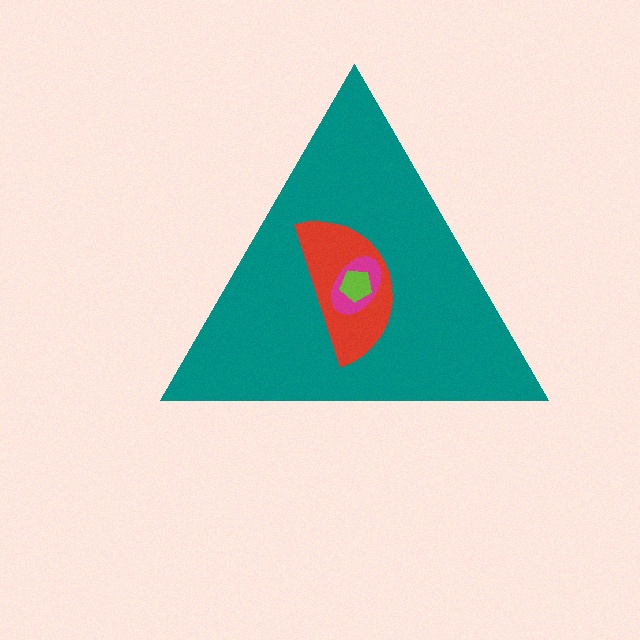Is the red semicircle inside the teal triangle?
Yes.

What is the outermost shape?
The teal triangle.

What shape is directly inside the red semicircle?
The magenta ellipse.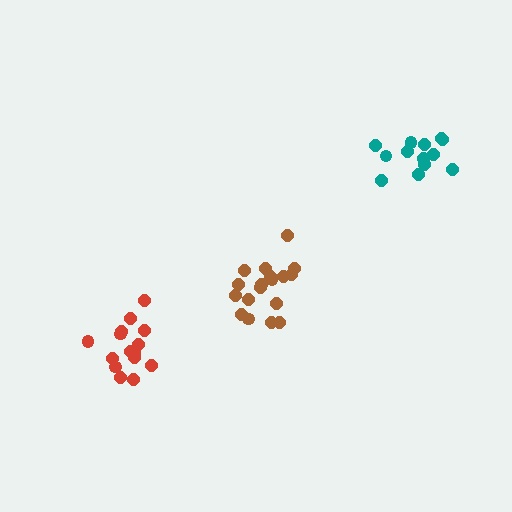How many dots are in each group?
Group 1: 15 dots, Group 2: 13 dots, Group 3: 18 dots (46 total).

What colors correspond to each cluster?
The clusters are colored: red, teal, brown.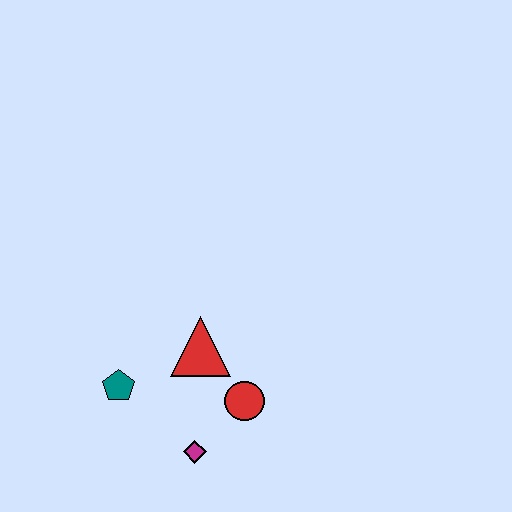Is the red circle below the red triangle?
Yes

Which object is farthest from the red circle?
The teal pentagon is farthest from the red circle.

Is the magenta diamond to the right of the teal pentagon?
Yes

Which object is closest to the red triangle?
The red circle is closest to the red triangle.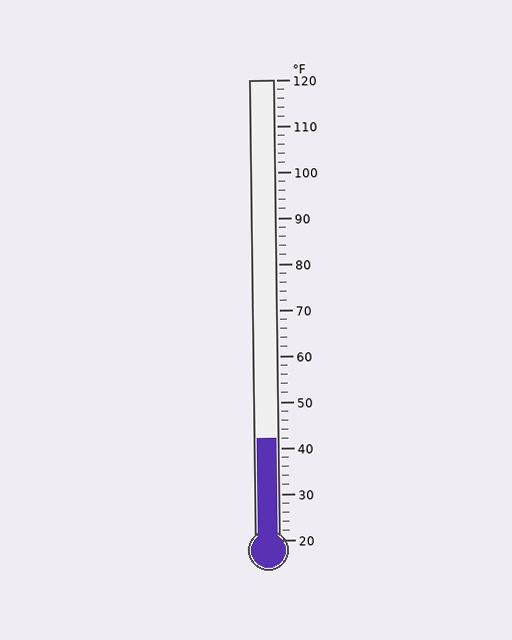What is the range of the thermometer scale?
The thermometer scale ranges from 20°F to 120°F.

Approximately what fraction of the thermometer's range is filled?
The thermometer is filled to approximately 20% of its range.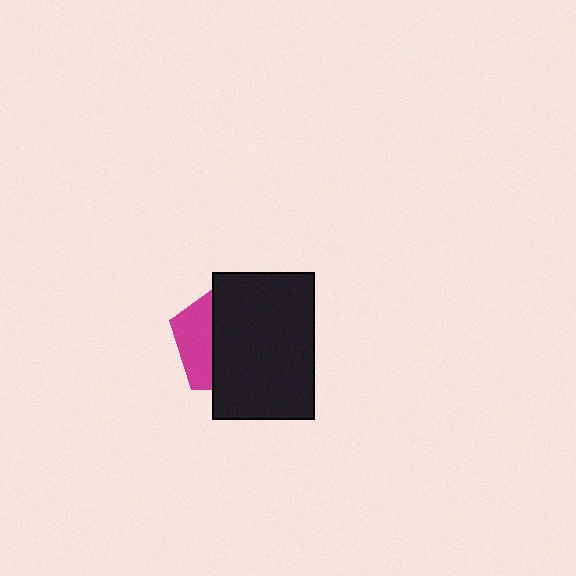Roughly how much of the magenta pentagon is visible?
A small part of it is visible (roughly 31%).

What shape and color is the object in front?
The object in front is a black rectangle.